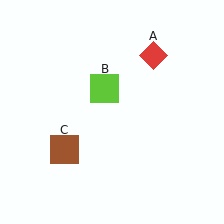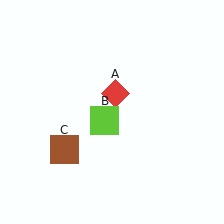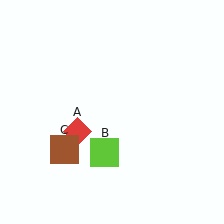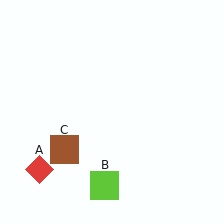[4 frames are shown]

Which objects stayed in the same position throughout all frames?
Brown square (object C) remained stationary.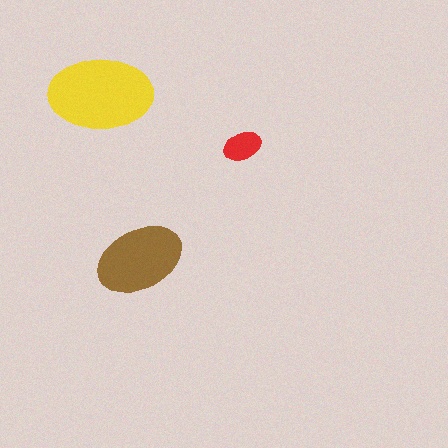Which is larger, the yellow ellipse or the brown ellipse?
The yellow one.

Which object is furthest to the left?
The yellow ellipse is leftmost.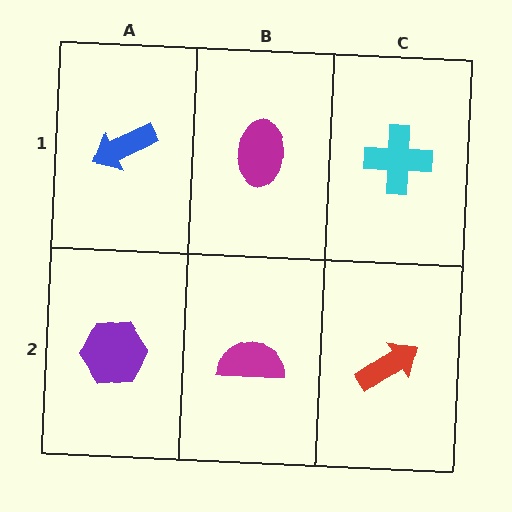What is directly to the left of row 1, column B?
A blue arrow.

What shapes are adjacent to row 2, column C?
A cyan cross (row 1, column C), a magenta semicircle (row 2, column B).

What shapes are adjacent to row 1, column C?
A red arrow (row 2, column C), a magenta ellipse (row 1, column B).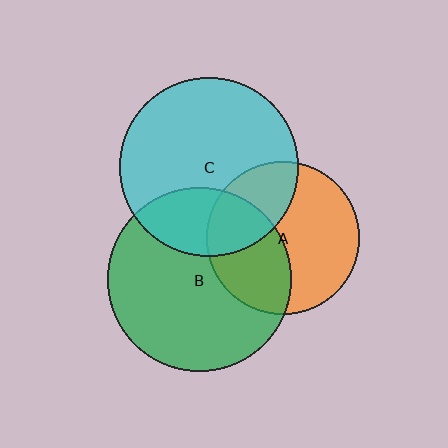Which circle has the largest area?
Circle B (green).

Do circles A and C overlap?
Yes.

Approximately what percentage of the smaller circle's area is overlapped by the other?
Approximately 30%.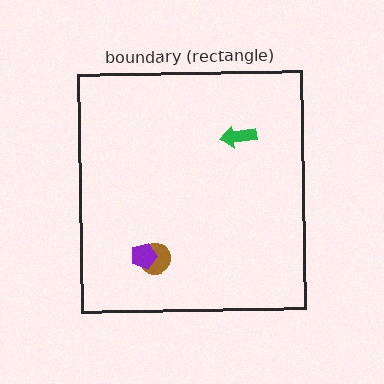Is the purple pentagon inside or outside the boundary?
Inside.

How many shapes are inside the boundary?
3 inside, 0 outside.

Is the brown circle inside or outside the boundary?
Inside.